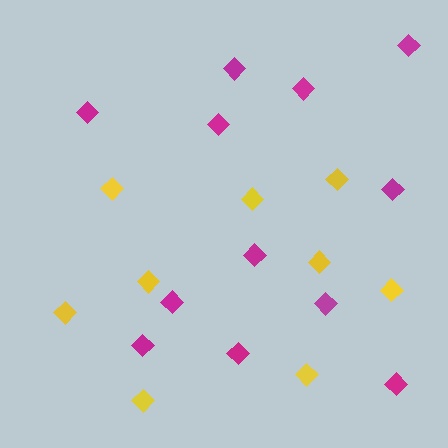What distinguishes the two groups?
There are 2 groups: one group of yellow diamonds (9) and one group of magenta diamonds (12).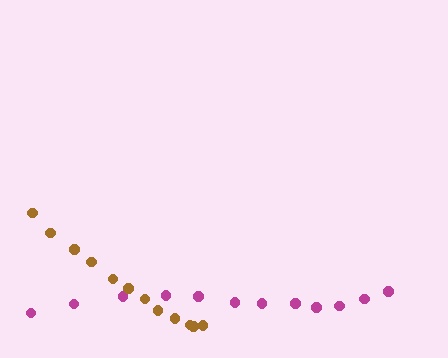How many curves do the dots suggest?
There are 2 distinct paths.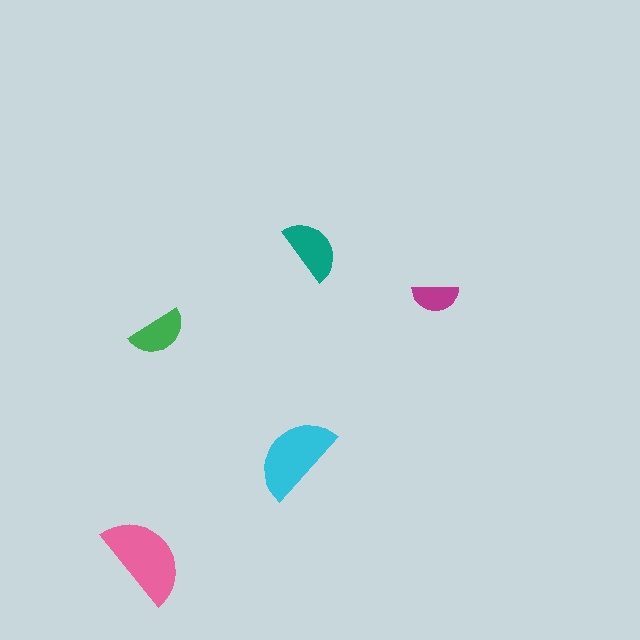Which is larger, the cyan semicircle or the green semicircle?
The cyan one.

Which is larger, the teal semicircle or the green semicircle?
The teal one.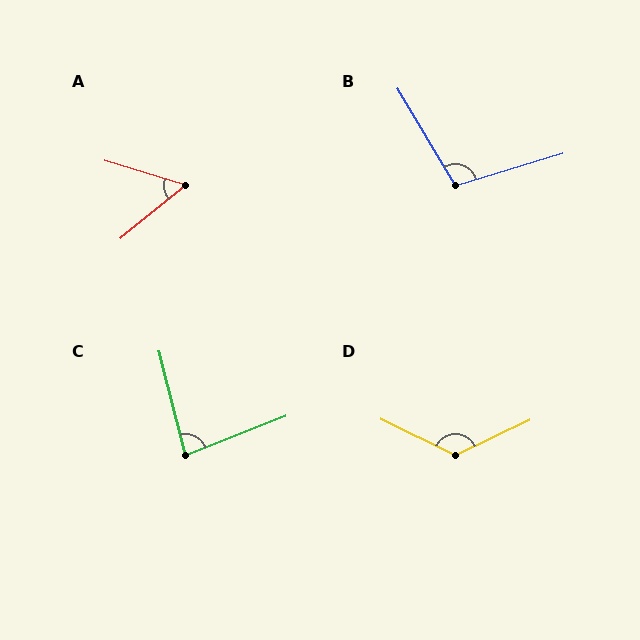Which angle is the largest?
D, at approximately 129 degrees.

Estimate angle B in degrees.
Approximately 104 degrees.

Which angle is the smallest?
A, at approximately 56 degrees.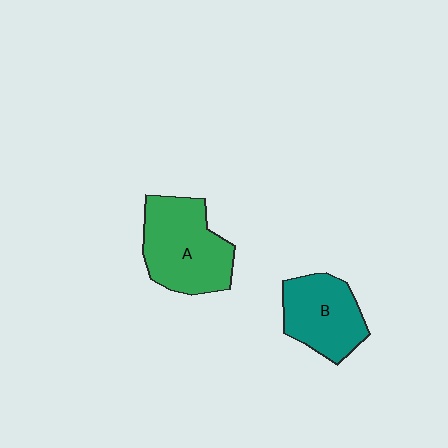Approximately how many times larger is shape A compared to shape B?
Approximately 1.3 times.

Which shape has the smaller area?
Shape B (teal).